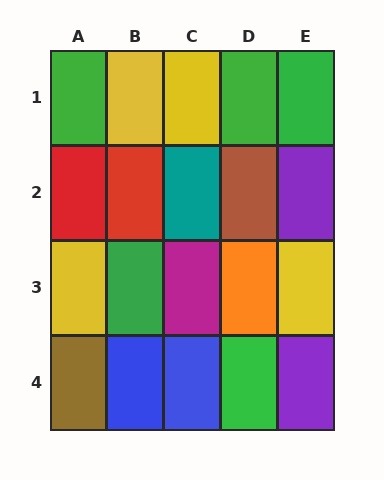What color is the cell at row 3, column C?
Magenta.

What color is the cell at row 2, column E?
Purple.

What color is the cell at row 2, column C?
Teal.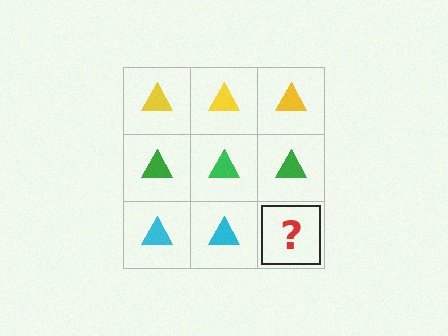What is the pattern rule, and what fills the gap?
The rule is that each row has a consistent color. The gap should be filled with a cyan triangle.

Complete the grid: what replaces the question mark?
The question mark should be replaced with a cyan triangle.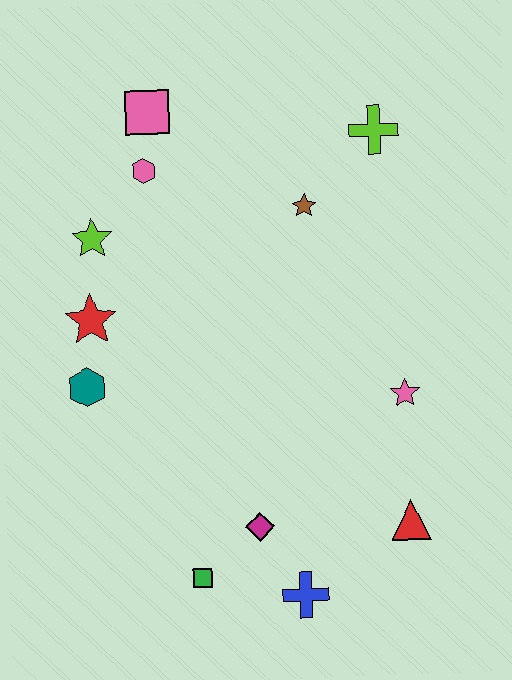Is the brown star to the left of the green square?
No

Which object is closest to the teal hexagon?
The red star is closest to the teal hexagon.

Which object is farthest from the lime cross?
The green square is farthest from the lime cross.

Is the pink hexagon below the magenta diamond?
No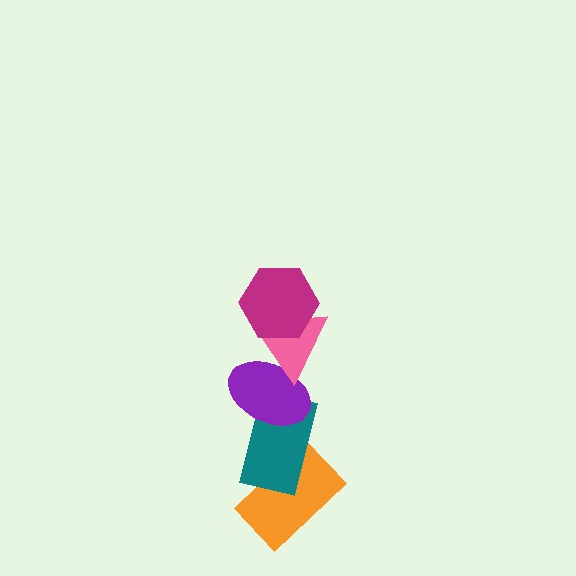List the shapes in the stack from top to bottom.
From top to bottom: the magenta hexagon, the pink triangle, the purple ellipse, the teal rectangle, the orange rectangle.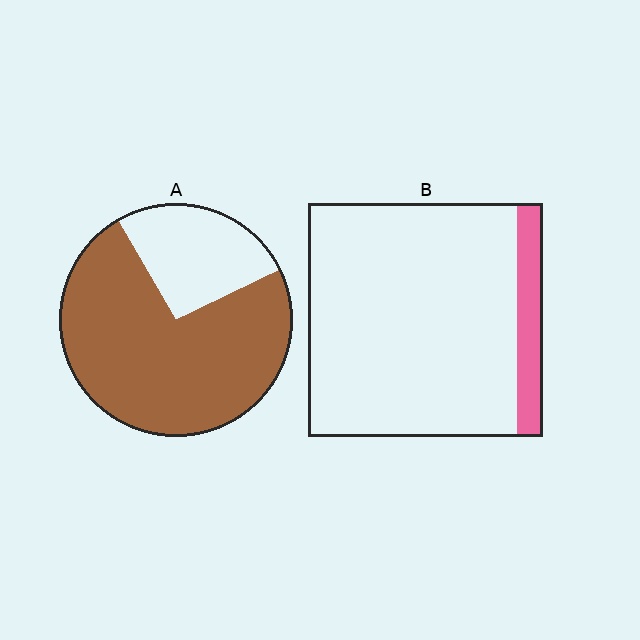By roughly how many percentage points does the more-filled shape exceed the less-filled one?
By roughly 65 percentage points (A over B).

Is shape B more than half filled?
No.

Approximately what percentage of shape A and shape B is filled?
A is approximately 75% and B is approximately 10%.